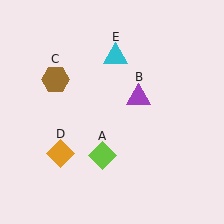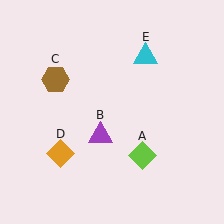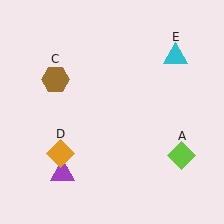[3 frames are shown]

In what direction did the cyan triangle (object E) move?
The cyan triangle (object E) moved right.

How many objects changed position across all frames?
3 objects changed position: lime diamond (object A), purple triangle (object B), cyan triangle (object E).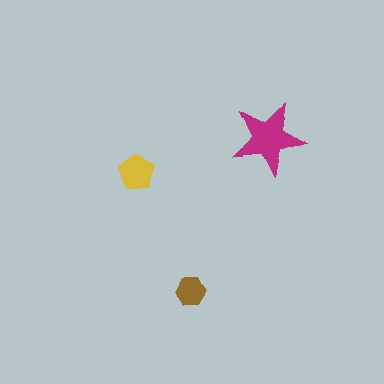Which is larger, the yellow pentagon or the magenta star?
The magenta star.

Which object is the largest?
The magenta star.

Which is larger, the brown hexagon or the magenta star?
The magenta star.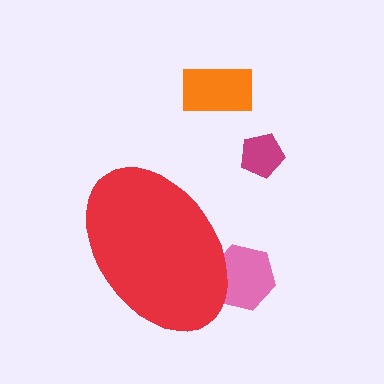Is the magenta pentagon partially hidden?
No, the magenta pentagon is fully visible.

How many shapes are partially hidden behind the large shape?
1 shape is partially hidden.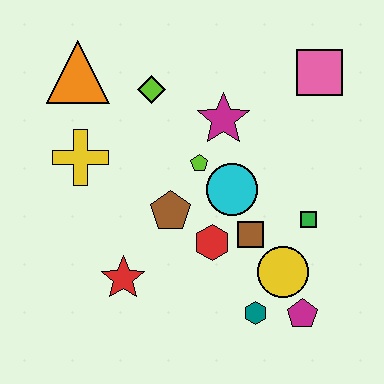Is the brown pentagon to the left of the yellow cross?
No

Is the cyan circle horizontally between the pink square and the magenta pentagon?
No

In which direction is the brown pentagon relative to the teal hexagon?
The brown pentagon is above the teal hexagon.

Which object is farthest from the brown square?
The orange triangle is farthest from the brown square.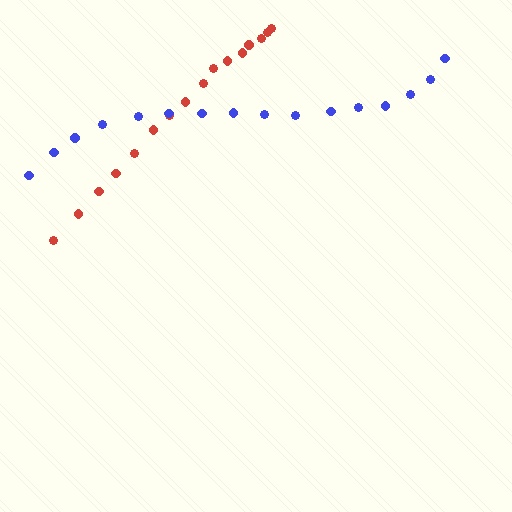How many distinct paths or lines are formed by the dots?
There are 2 distinct paths.